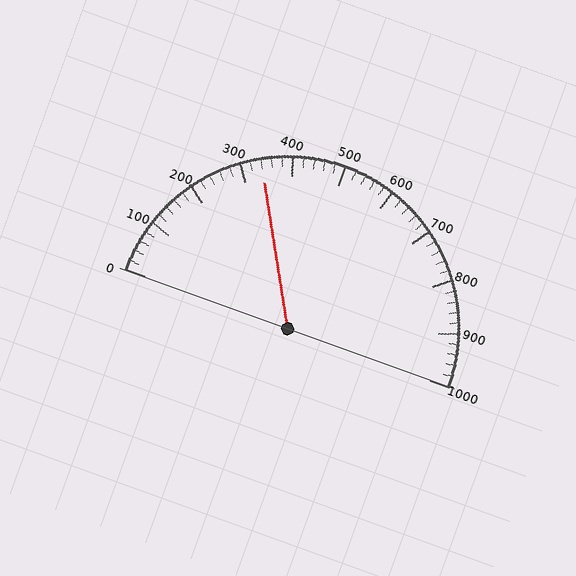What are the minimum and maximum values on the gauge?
The gauge ranges from 0 to 1000.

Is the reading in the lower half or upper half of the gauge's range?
The reading is in the lower half of the range (0 to 1000).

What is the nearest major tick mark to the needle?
The nearest major tick mark is 300.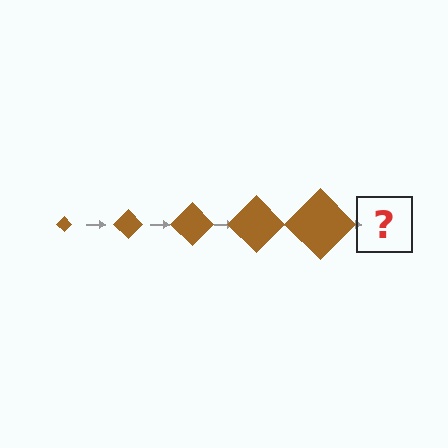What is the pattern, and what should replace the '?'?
The pattern is that the diamond gets progressively larger each step. The '?' should be a brown diamond, larger than the previous one.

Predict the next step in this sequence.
The next step is a brown diamond, larger than the previous one.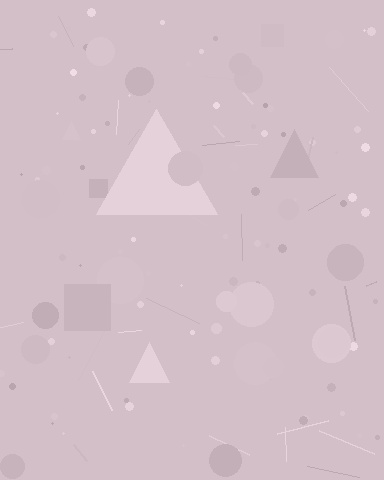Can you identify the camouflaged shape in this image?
The camouflaged shape is a triangle.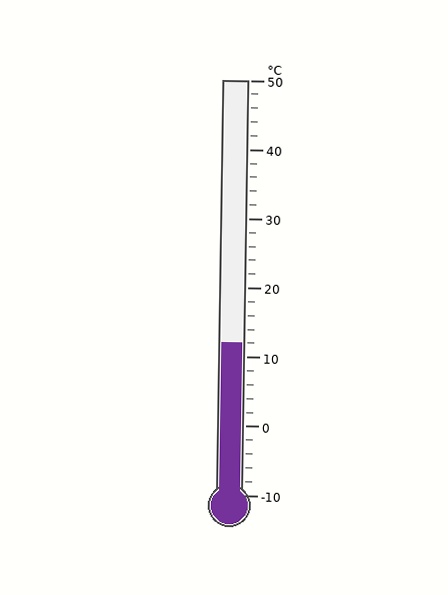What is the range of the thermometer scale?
The thermometer scale ranges from -10°C to 50°C.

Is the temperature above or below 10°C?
The temperature is above 10°C.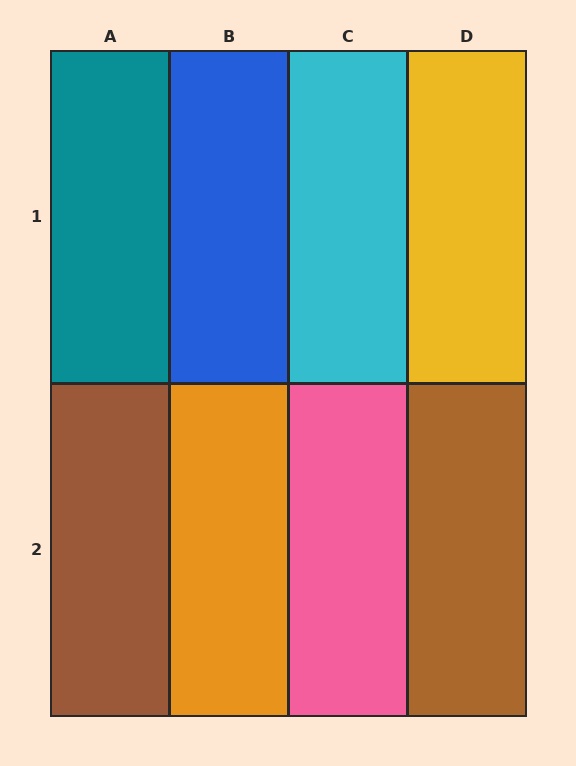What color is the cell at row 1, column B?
Blue.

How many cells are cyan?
1 cell is cyan.